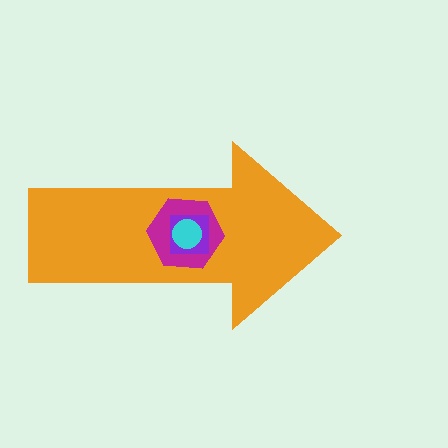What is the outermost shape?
The orange arrow.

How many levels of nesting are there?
4.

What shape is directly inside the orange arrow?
The magenta hexagon.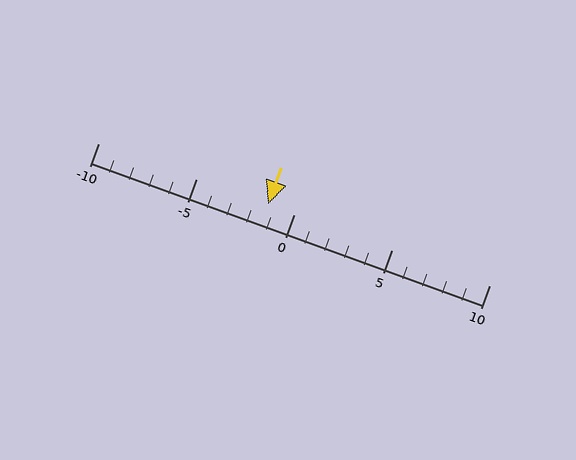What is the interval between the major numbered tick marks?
The major tick marks are spaced 5 units apart.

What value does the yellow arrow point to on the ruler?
The yellow arrow points to approximately -1.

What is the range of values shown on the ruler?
The ruler shows values from -10 to 10.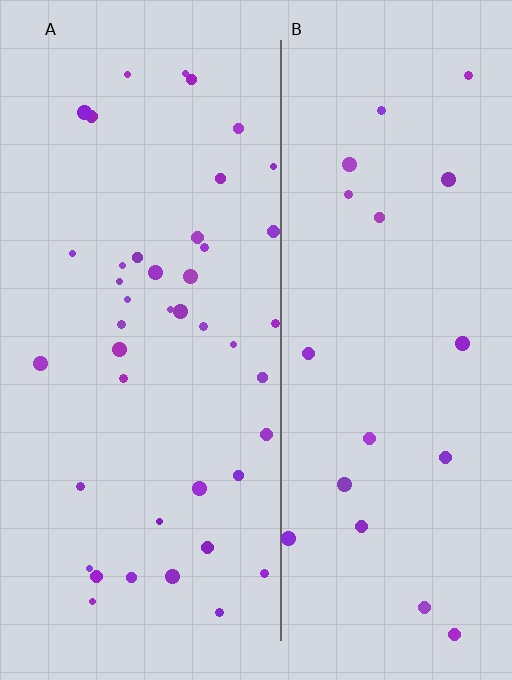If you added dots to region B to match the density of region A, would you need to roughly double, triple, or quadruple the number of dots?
Approximately double.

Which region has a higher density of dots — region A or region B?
A (the left).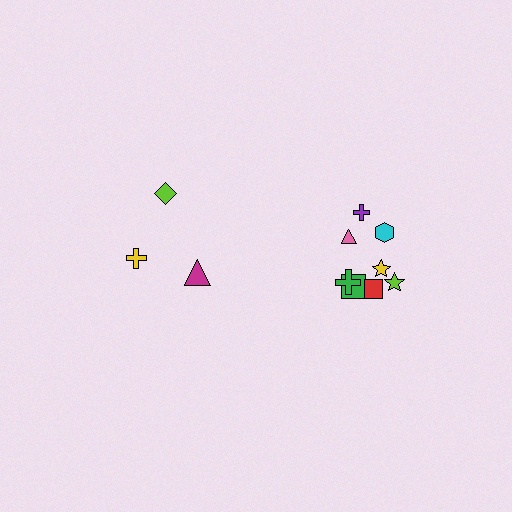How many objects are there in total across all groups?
There are 11 objects.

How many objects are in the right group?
There are 8 objects.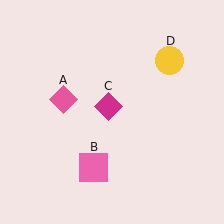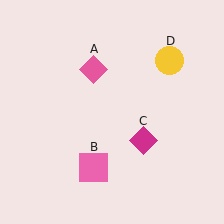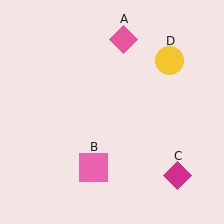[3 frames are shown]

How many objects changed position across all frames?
2 objects changed position: pink diamond (object A), magenta diamond (object C).